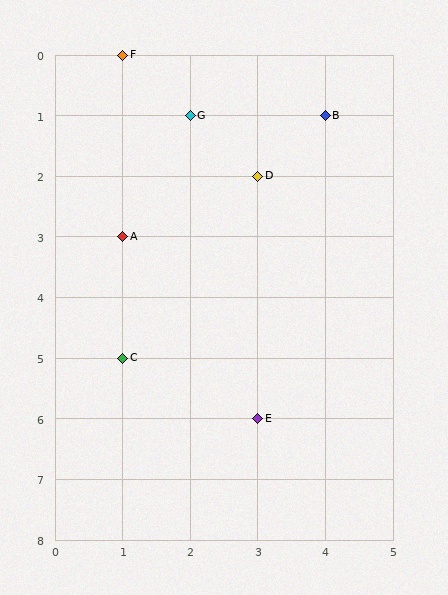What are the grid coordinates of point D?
Point D is at grid coordinates (3, 2).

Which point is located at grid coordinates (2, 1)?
Point G is at (2, 1).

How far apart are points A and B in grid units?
Points A and B are 3 columns and 2 rows apart (about 3.6 grid units diagonally).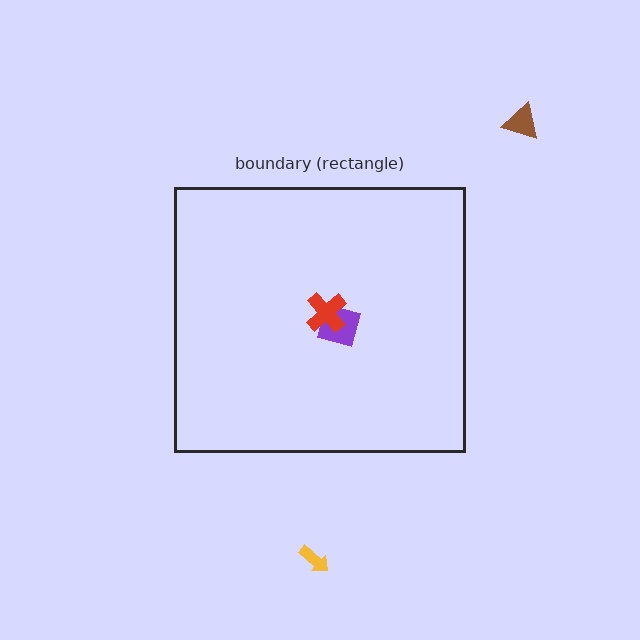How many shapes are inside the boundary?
2 inside, 2 outside.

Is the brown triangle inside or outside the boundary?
Outside.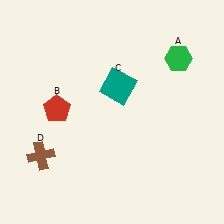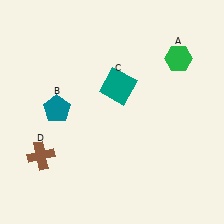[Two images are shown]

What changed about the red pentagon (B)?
In Image 1, B is red. In Image 2, it changed to teal.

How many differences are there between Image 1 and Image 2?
There is 1 difference between the two images.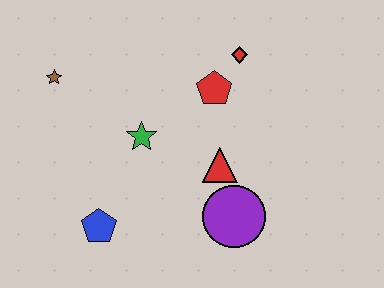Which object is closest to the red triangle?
The purple circle is closest to the red triangle.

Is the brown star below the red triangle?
No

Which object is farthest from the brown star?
The purple circle is farthest from the brown star.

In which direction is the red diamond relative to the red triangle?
The red diamond is above the red triangle.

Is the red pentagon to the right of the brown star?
Yes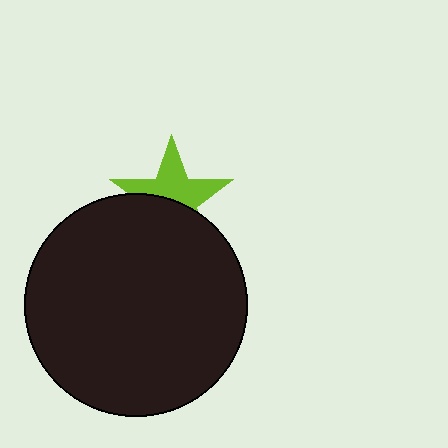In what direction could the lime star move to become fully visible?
The lime star could move up. That would shift it out from behind the black circle entirely.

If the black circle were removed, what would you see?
You would see the complete lime star.